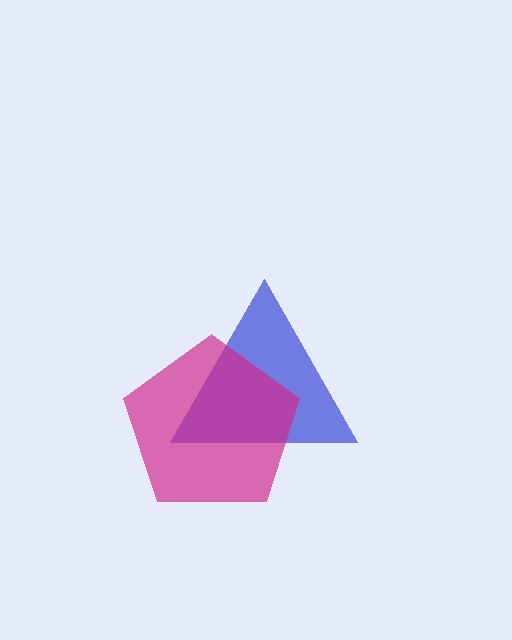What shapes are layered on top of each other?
The layered shapes are: a blue triangle, a magenta pentagon.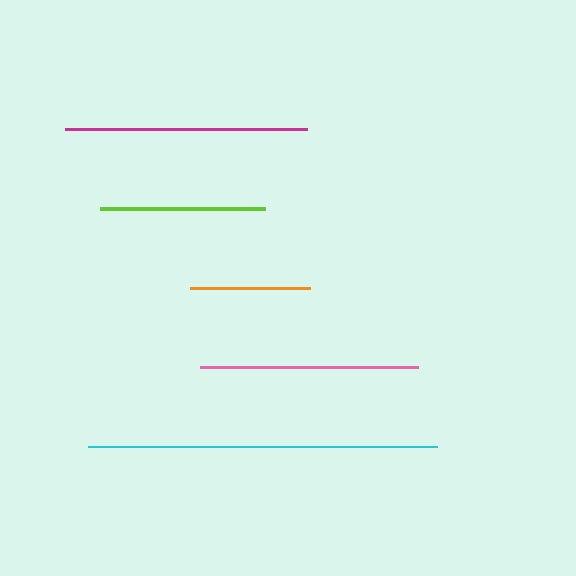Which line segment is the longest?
The cyan line is the longest at approximately 349 pixels.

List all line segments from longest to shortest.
From longest to shortest: cyan, magenta, pink, lime, orange.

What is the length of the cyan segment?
The cyan segment is approximately 349 pixels long.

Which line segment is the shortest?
The orange line is the shortest at approximately 120 pixels.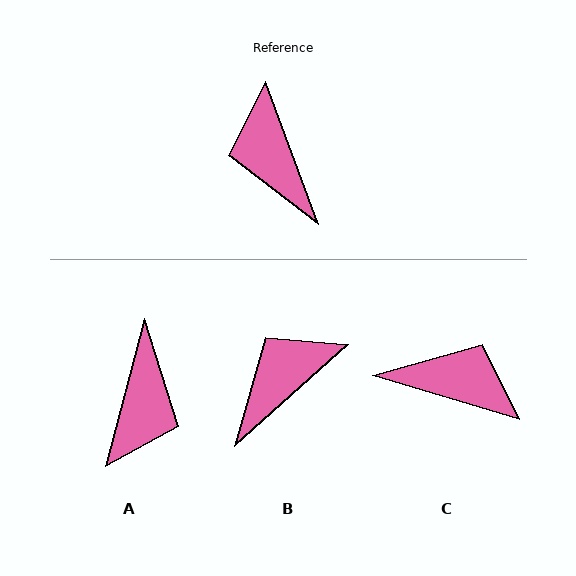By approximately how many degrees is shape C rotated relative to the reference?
Approximately 127 degrees clockwise.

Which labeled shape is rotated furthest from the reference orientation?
A, about 145 degrees away.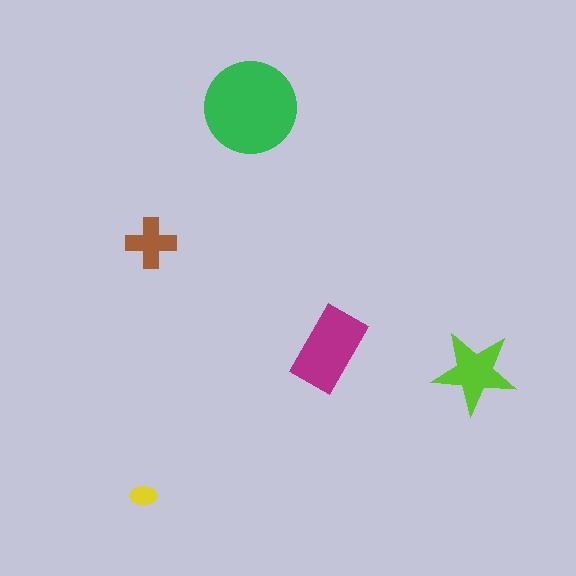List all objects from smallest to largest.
The yellow ellipse, the brown cross, the lime star, the magenta rectangle, the green circle.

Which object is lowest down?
The yellow ellipse is bottommost.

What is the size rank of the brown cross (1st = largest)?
4th.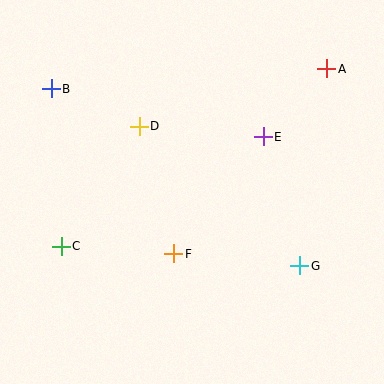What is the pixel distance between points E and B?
The distance between E and B is 217 pixels.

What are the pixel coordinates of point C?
Point C is at (61, 246).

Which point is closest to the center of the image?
Point F at (174, 254) is closest to the center.